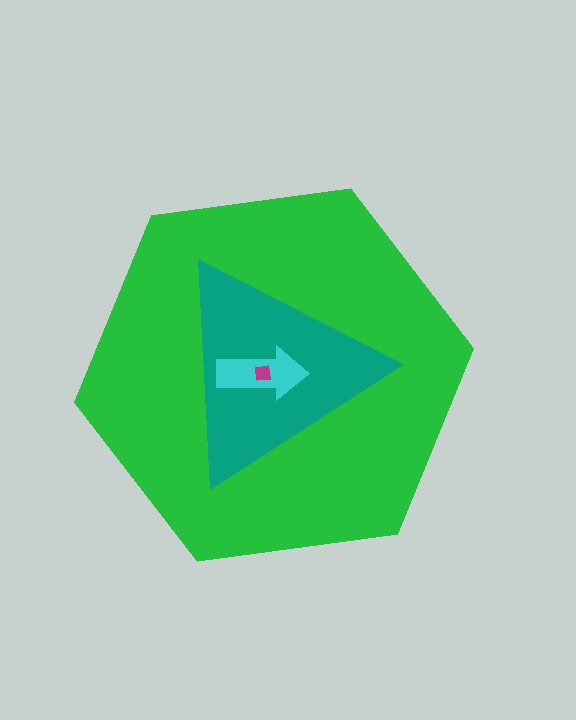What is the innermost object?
The magenta square.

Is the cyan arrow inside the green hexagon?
Yes.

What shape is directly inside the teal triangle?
The cyan arrow.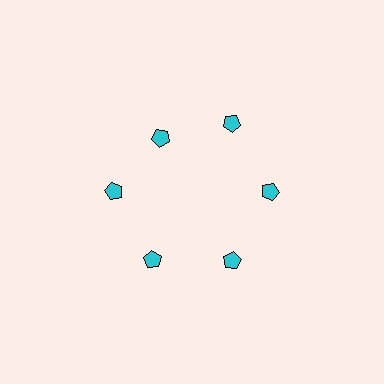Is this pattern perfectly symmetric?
No. The 6 cyan pentagons are arranged in a ring, but one element near the 11 o'clock position is pulled inward toward the center, breaking the 6-fold rotational symmetry.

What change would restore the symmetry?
The symmetry would be restored by moving it outward, back onto the ring so that all 6 pentagons sit at equal angles and equal distance from the center.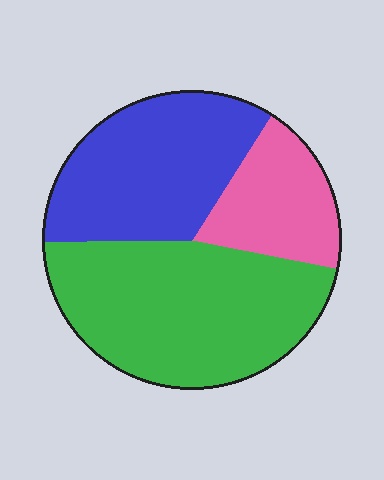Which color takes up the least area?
Pink, at roughly 20%.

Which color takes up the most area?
Green, at roughly 45%.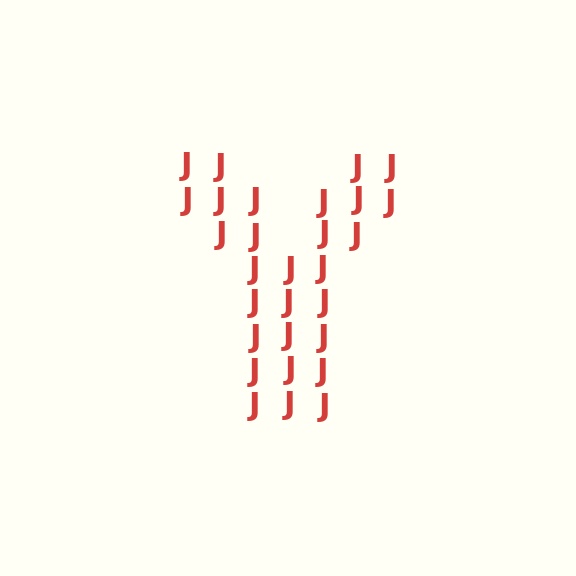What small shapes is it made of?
It is made of small letter J's.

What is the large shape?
The large shape is the letter Y.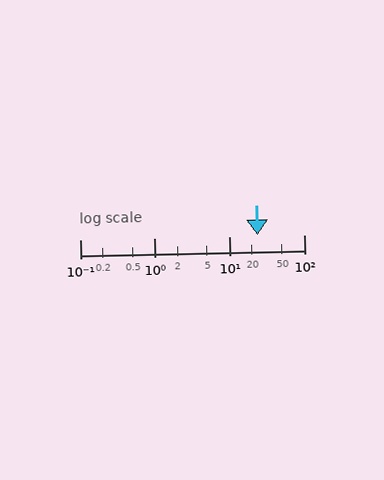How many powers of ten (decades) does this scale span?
The scale spans 3 decades, from 0.1 to 100.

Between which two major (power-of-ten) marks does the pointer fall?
The pointer is between 10 and 100.